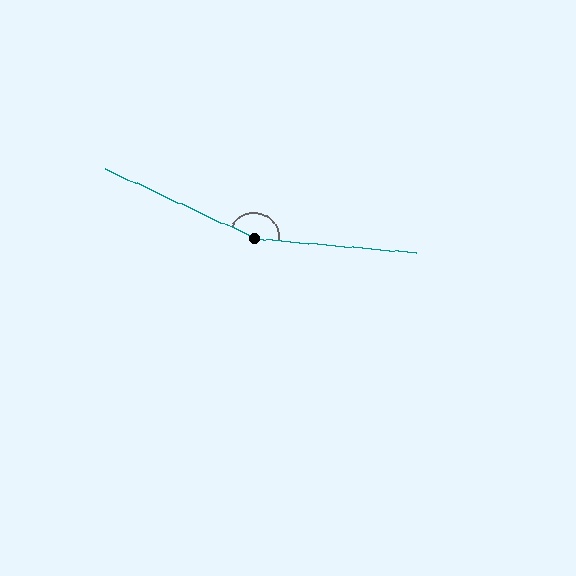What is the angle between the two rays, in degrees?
Approximately 161 degrees.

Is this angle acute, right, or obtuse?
It is obtuse.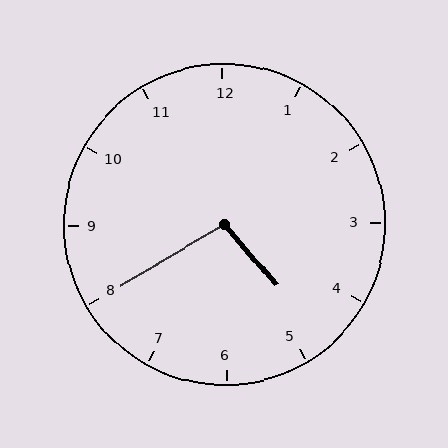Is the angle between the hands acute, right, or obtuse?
It is obtuse.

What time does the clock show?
4:40.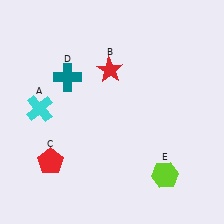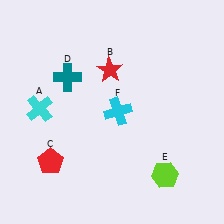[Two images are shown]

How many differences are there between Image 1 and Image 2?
There is 1 difference between the two images.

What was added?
A cyan cross (F) was added in Image 2.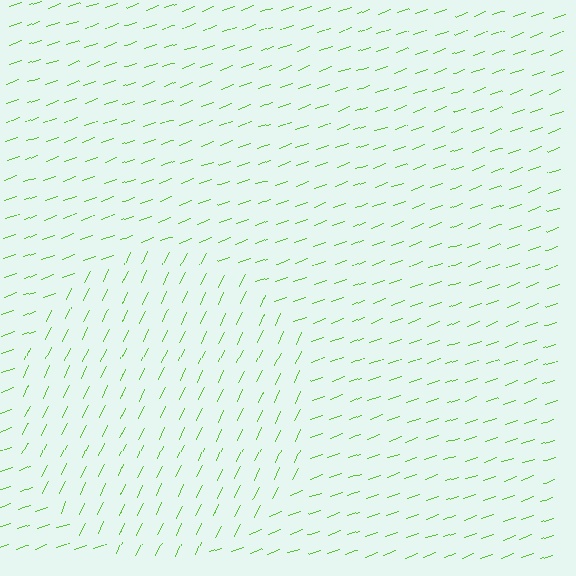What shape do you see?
I see a circle.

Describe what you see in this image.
The image is filled with small lime line segments. A circle region in the image has lines oriented differently from the surrounding lines, creating a visible texture boundary.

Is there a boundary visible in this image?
Yes, there is a texture boundary formed by a change in line orientation.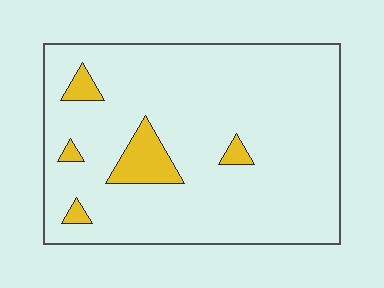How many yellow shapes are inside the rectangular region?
5.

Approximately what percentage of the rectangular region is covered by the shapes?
Approximately 10%.